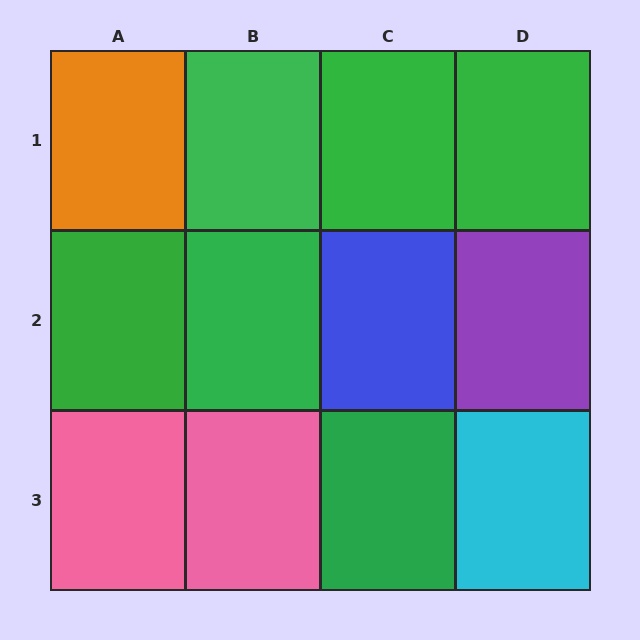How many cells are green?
6 cells are green.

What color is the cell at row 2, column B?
Green.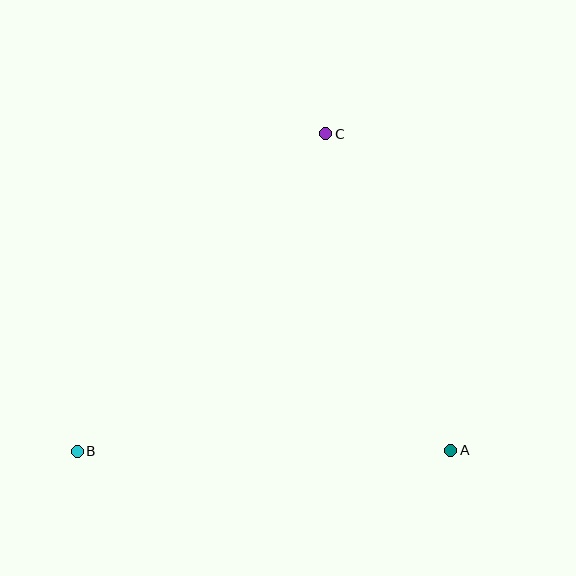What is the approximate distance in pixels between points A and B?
The distance between A and B is approximately 374 pixels.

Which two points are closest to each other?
Points A and C are closest to each other.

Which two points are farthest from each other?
Points B and C are farthest from each other.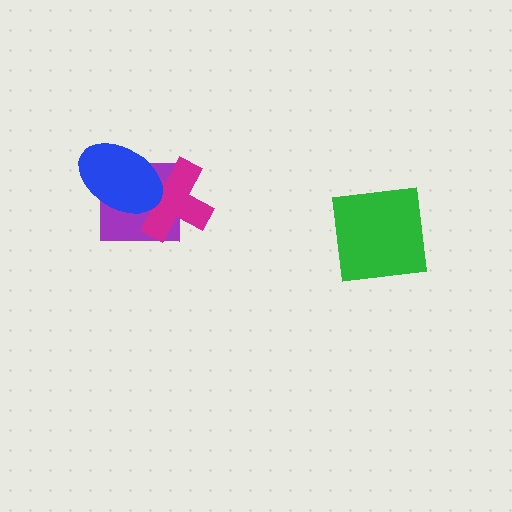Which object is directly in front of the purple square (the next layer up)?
The magenta cross is directly in front of the purple square.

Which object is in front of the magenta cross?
The blue ellipse is in front of the magenta cross.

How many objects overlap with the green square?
0 objects overlap with the green square.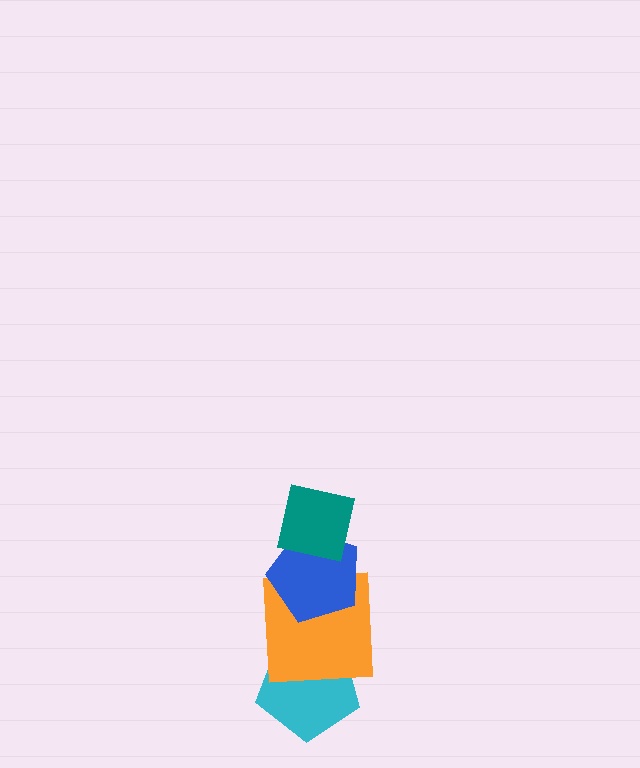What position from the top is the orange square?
The orange square is 3rd from the top.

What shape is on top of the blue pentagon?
The teal square is on top of the blue pentagon.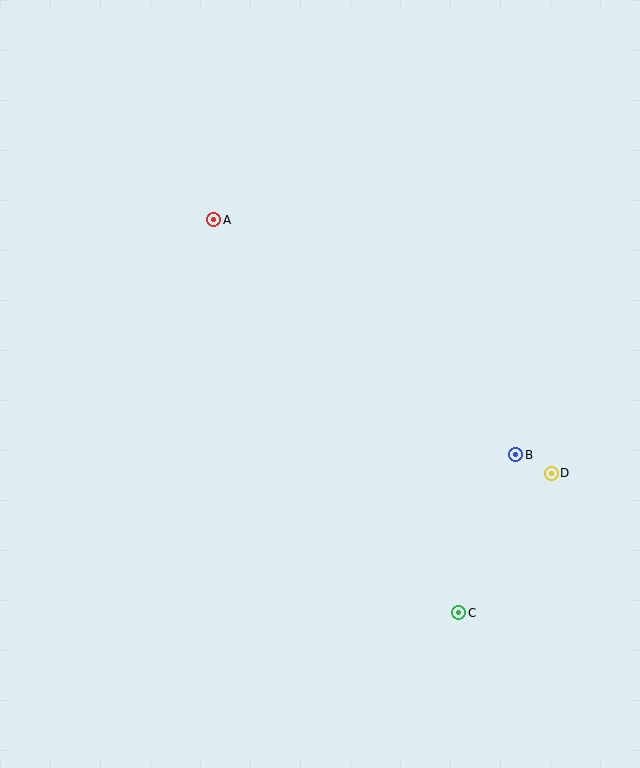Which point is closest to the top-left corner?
Point A is closest to the top-left corner.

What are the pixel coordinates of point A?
Point A is at (214, 220).